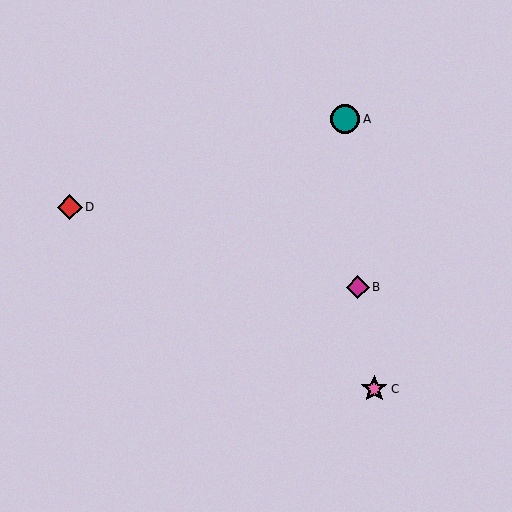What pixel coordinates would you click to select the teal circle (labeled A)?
Click at (345, 119) to select the teal circle A.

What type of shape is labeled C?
Shape C is a pink star.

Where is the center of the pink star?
The center of the pink star is at (374, 389).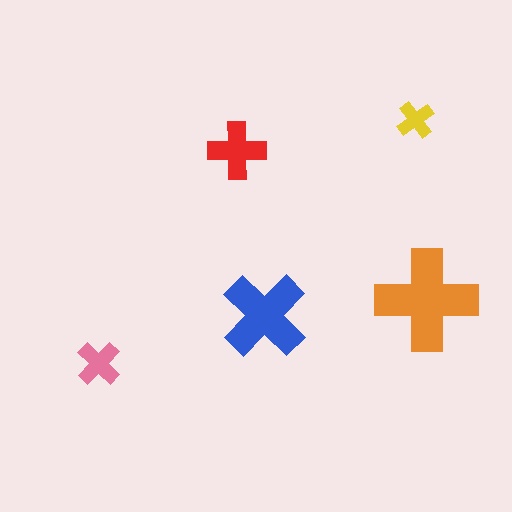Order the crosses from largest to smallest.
the orange one, the blue one, the red one, the pink one, the yellow one.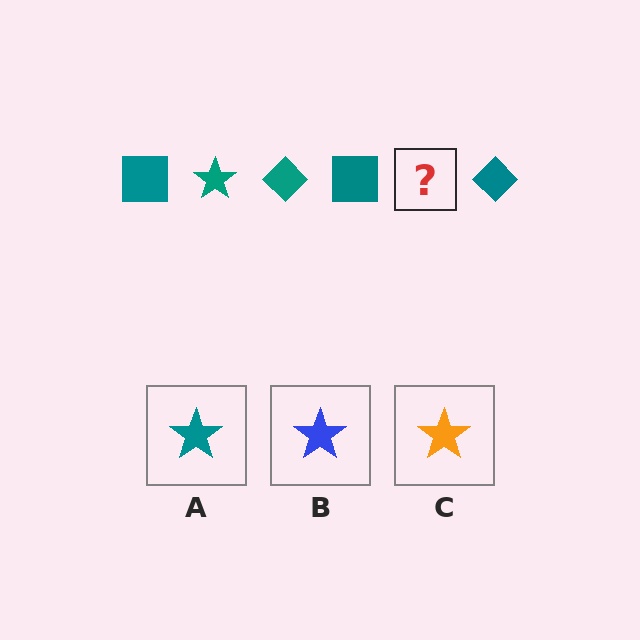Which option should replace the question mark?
Option A.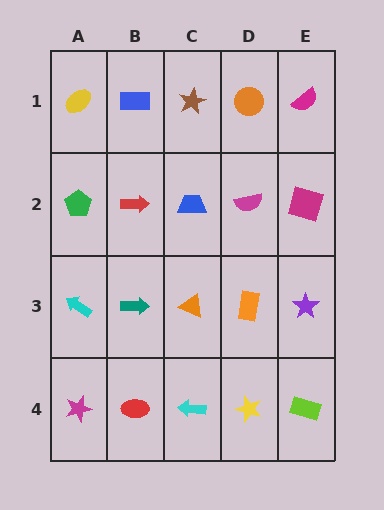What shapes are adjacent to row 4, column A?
A cyan arrow (row 3, column A), a red ellipse (row 4, column B).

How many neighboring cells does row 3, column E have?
3.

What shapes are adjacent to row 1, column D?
A magenta semicircle (row 2, column D), a brown star (row 1, column C), a magenta semicircle (row 1, column E).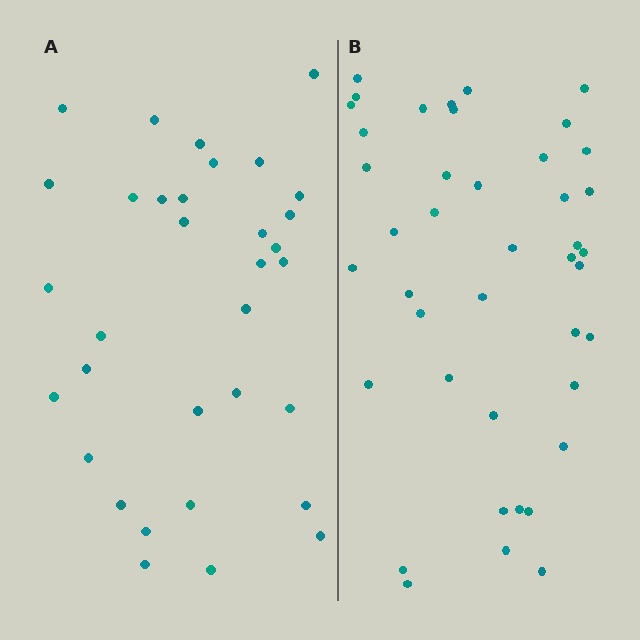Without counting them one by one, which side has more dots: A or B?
Region B (the right region) has more dots.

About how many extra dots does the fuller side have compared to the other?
Region B has roughly 8 or so more dots than region A.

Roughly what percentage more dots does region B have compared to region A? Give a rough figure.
About 25% more.